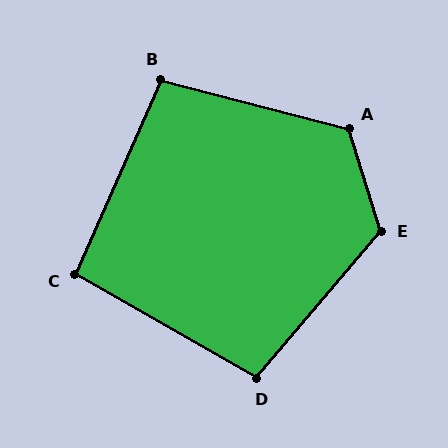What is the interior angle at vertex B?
Approximately 99 degrees (obtuse).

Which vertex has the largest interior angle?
E, at approximately 122 degrees.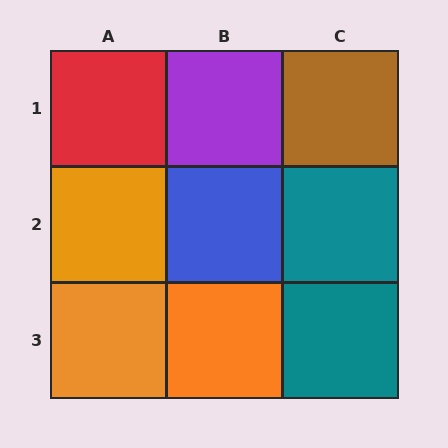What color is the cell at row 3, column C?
Teal.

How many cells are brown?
1 cell is brown.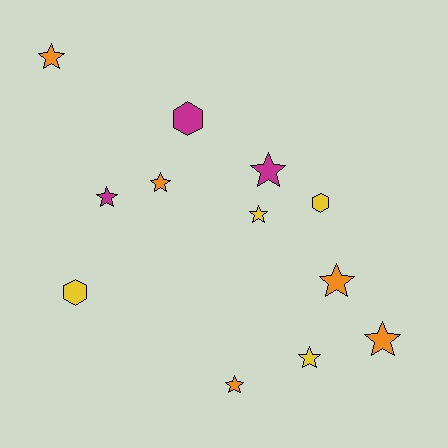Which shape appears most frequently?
Star, with 9 objects.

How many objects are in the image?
There are 12 objects.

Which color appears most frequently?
Orange, with 5 objects.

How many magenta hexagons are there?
There is 1 magenta hexagon.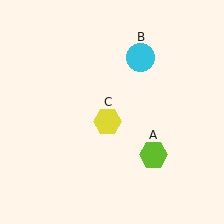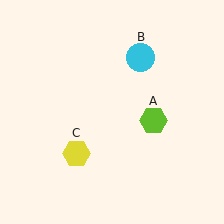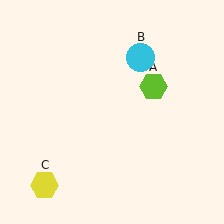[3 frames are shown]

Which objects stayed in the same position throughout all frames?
Cyan circle (object B) remained stationary.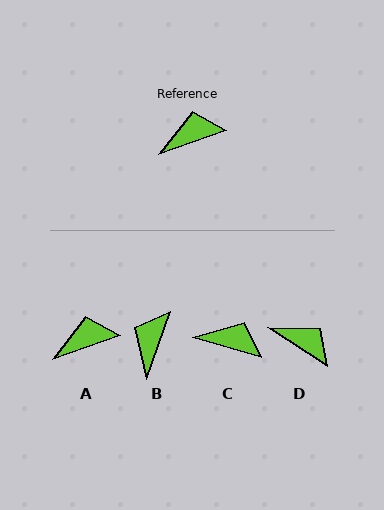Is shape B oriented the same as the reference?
No, it is off by about 52 degrees.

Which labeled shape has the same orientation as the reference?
A.